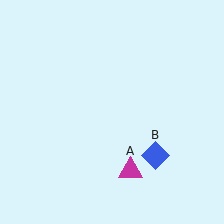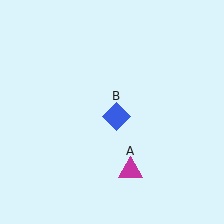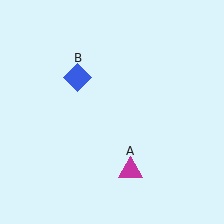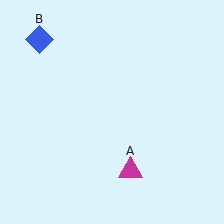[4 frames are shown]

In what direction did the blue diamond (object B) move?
The blue diamond (object B) moved up and to the left.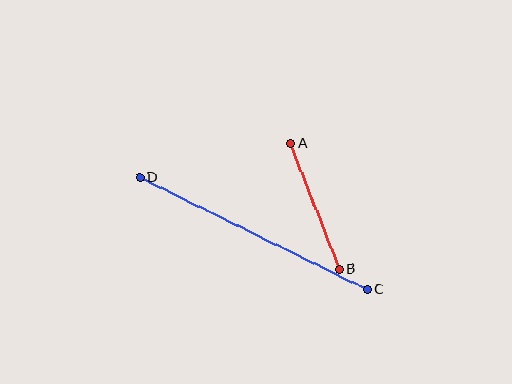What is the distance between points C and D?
The distance is approximately 253 pixels.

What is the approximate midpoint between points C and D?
The midpoint is at approximately (253, 233) pixels.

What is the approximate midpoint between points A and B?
The midpoint is at approximately (315, 206) pixels.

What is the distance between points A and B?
The distance is approximately 135 pixels.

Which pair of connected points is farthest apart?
Points C and D are farthest apart.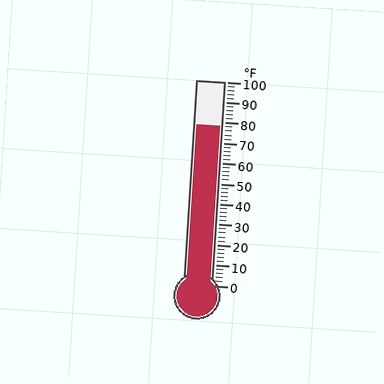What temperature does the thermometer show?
The thermometer shows approximately 78°F.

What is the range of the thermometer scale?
The thermometer scale ranges from 0°F to 100°F.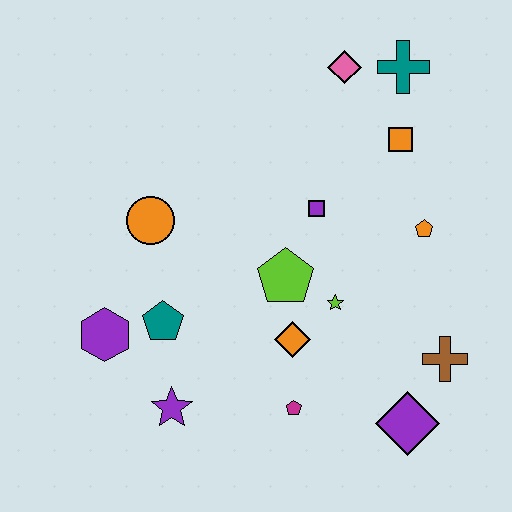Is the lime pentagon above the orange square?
No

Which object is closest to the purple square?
The lime pentagon is closest to the purple square.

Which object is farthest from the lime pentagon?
The teal cross is farthest from the lime pentagon.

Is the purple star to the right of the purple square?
No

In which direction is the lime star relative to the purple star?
The lime star is to the right of the purple star.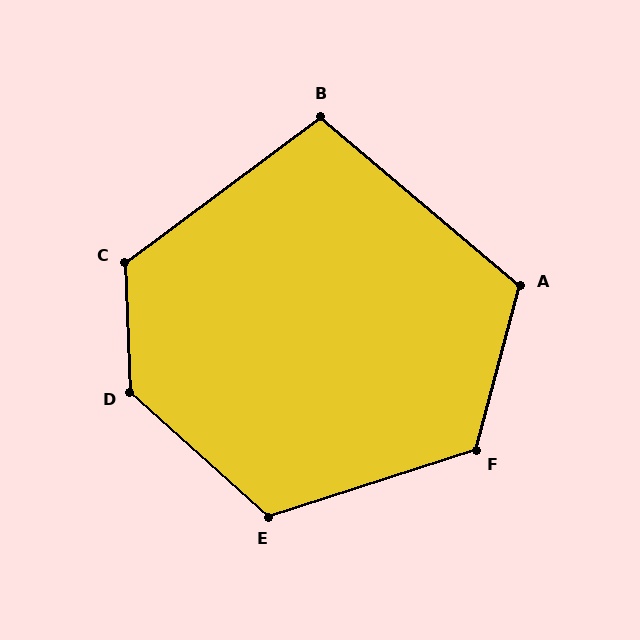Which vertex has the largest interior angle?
D, at approximately 134 degrees.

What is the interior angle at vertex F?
Approximately 123 degrees (obtuse).